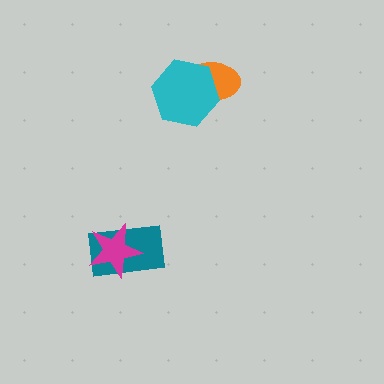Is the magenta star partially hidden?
No, no other shape covers it.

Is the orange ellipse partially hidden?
Yes, it is partially covered by another shape.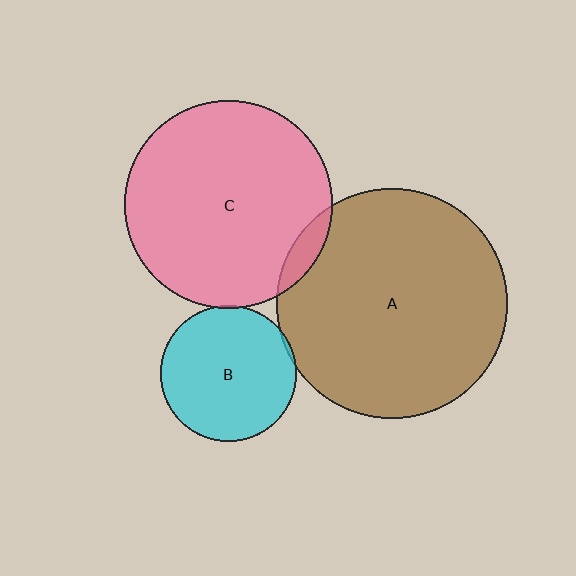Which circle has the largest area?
Circle A (brown).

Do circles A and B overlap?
Yes.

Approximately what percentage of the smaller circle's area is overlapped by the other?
Approximately 5%.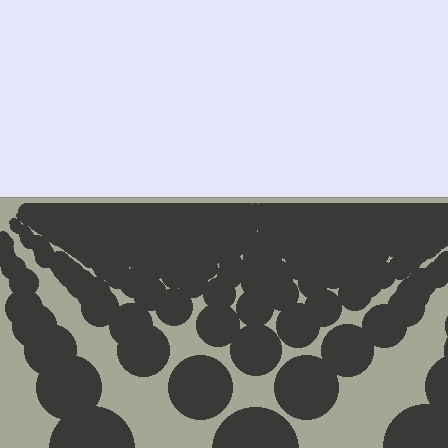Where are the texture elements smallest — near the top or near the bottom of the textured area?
Near the top.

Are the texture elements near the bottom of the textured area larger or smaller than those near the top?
Larger. Near the bottom, elements are closer to the viewer and appear at a bigger on-screen size.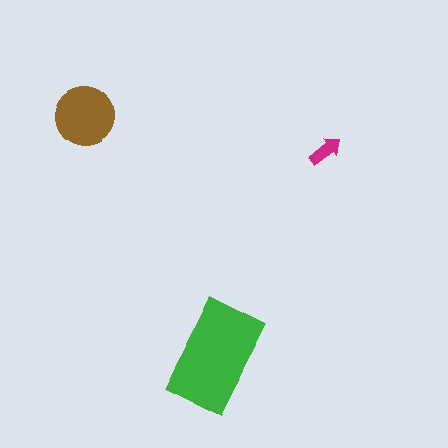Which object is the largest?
The green rectangle.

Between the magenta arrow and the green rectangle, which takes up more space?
The green rectangle.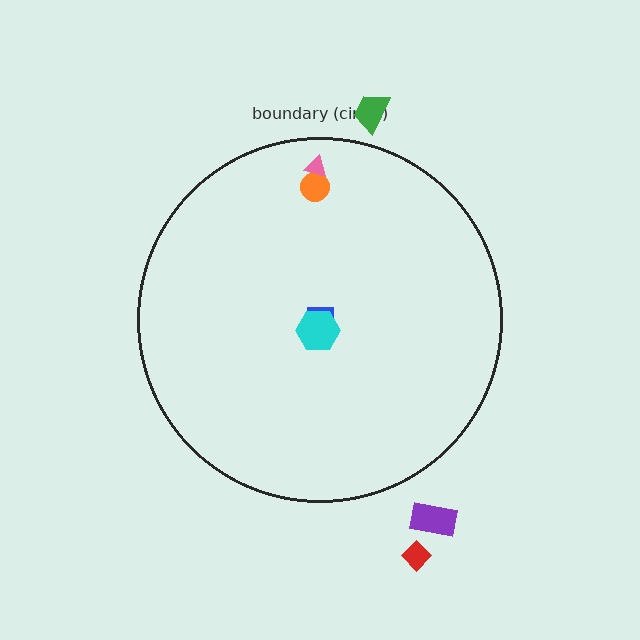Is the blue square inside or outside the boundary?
Inside.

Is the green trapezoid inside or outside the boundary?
Outside.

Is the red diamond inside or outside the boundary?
Outside.